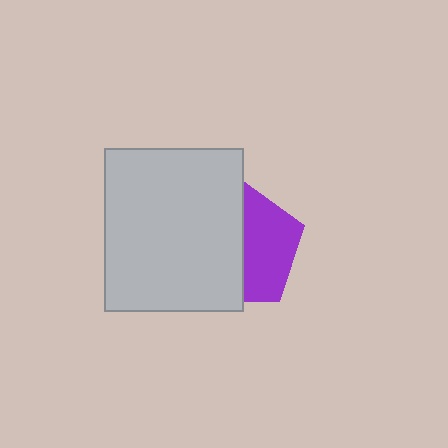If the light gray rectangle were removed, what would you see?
You would see the complete purple pentagon.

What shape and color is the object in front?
The object in front is a light gray rectangle.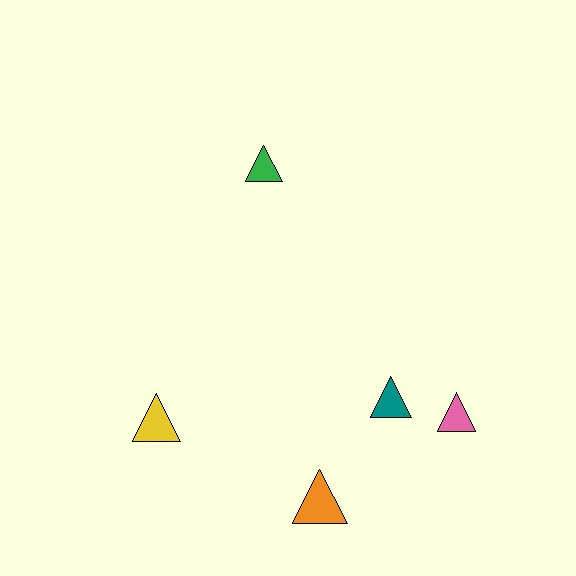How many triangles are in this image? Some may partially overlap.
There are 5 triangles.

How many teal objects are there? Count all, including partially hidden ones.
There is 1 teal object.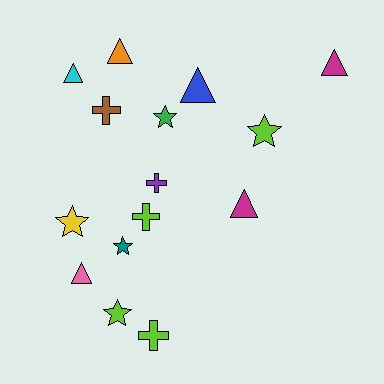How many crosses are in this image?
There are 4 crosses.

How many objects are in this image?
There are 15 objects.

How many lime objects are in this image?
There are 4 lime objects.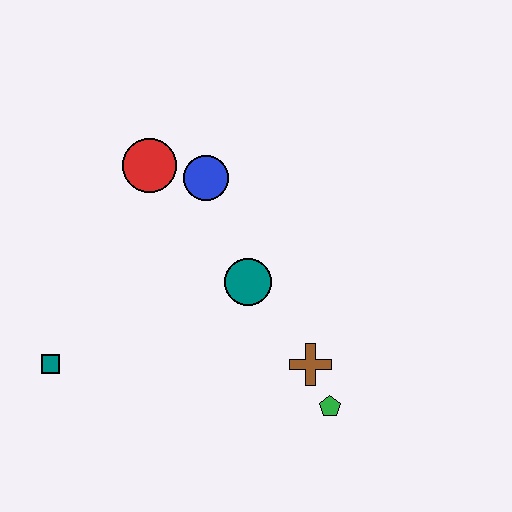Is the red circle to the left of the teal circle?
Yes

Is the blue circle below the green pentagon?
No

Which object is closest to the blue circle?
The red circle is closest to the blue circle.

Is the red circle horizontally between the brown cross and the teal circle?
No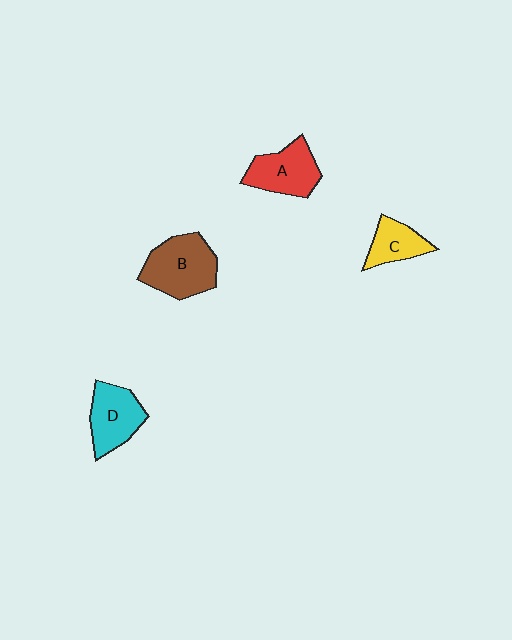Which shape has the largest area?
Shape B (brown).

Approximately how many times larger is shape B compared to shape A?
Approximately 1.3 times.